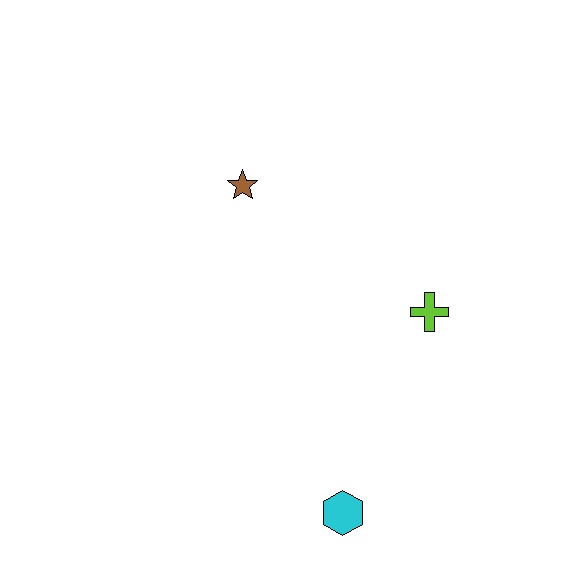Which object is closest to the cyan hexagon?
The lime cross is closest to the cyan hexagon.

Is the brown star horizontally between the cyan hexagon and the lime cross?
No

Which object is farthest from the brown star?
The cyan hexagon is farthest from the brown star.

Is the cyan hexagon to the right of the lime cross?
No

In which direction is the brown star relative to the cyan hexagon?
The brown star is above the cyan hexagon.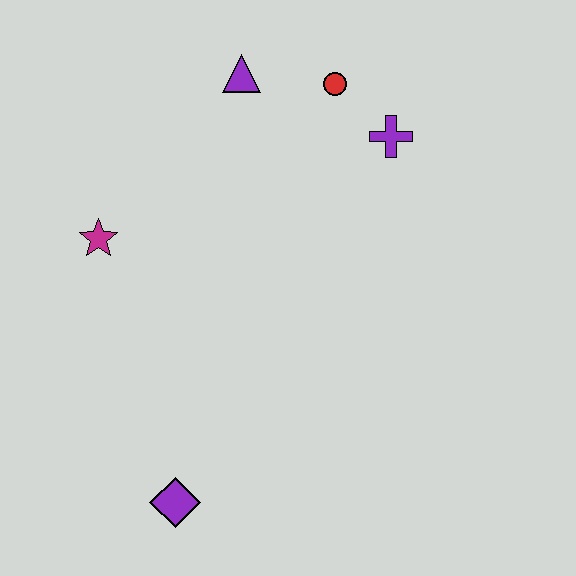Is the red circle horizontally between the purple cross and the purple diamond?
Yes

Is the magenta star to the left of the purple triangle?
Yes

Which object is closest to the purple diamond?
The magenta star is closest to the purple diamond.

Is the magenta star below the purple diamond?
No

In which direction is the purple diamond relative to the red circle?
The purple diamond is below the red circle.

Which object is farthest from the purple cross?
The purple diamond is farthest from the purple cross.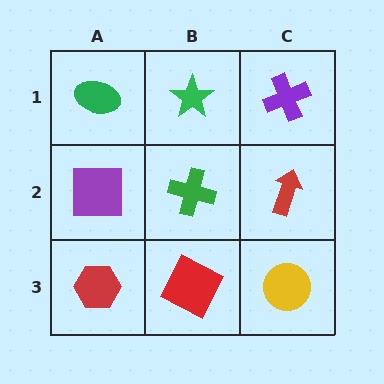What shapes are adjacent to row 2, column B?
A green star (row 1, column B), a red square (row 3, column B), a purple square (row 2, column A), a red arrow (row 2, column C).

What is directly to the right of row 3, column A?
A red square.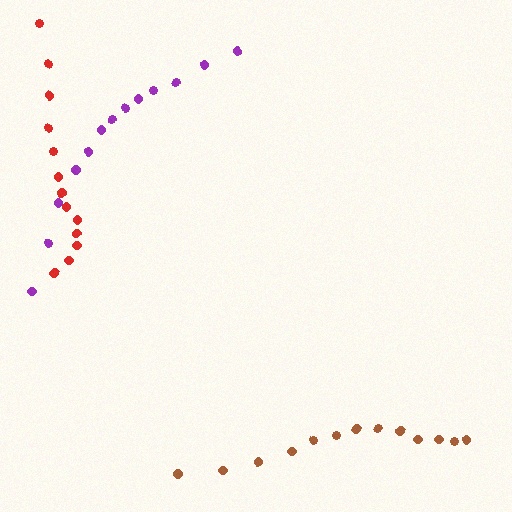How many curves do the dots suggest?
There are 3 distinct paths.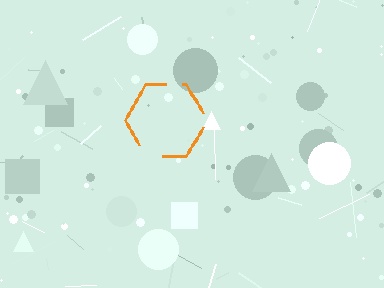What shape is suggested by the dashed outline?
The dashed outline suggests a hexagon.